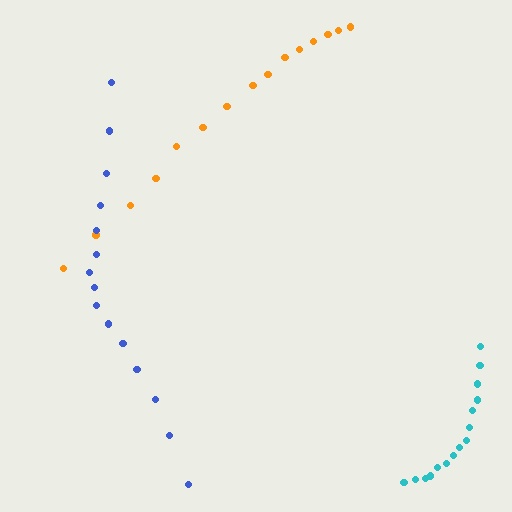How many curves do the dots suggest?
There are 3 distinct paths.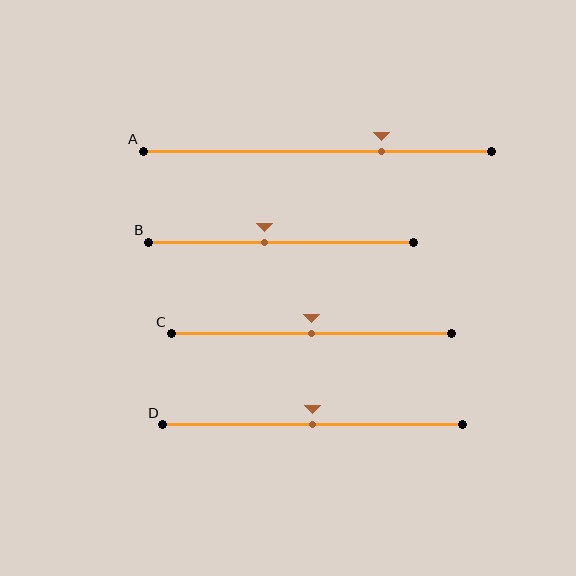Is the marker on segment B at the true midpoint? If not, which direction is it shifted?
No, the marker on segment B is shifted to the left by about 6% of the segment length.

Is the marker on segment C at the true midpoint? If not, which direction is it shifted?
Yes, the marker on segment C is at the true midpoint.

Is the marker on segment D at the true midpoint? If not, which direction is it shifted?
Yes, the marker on segment D is at the true midpoint.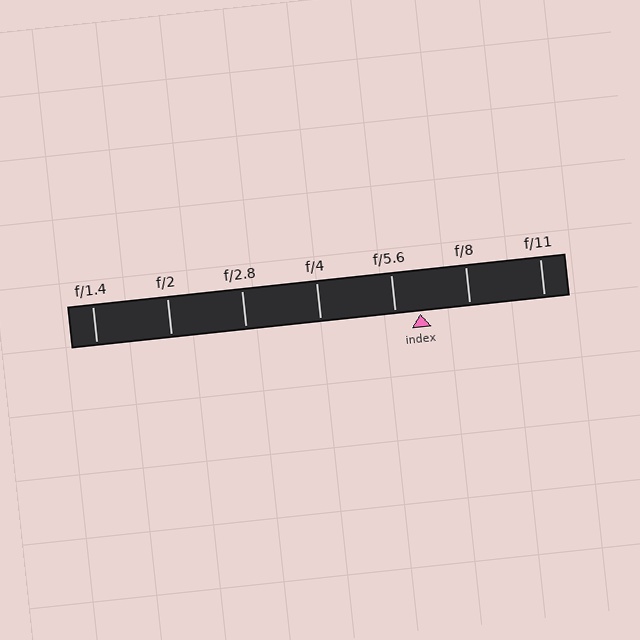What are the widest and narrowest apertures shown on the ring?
The widest aperture shown is f/1.4 and the narrowest is f/11.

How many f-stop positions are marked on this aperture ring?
There are 7 f-stop positions marked.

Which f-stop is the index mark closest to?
The index mark is closest to f/5.6.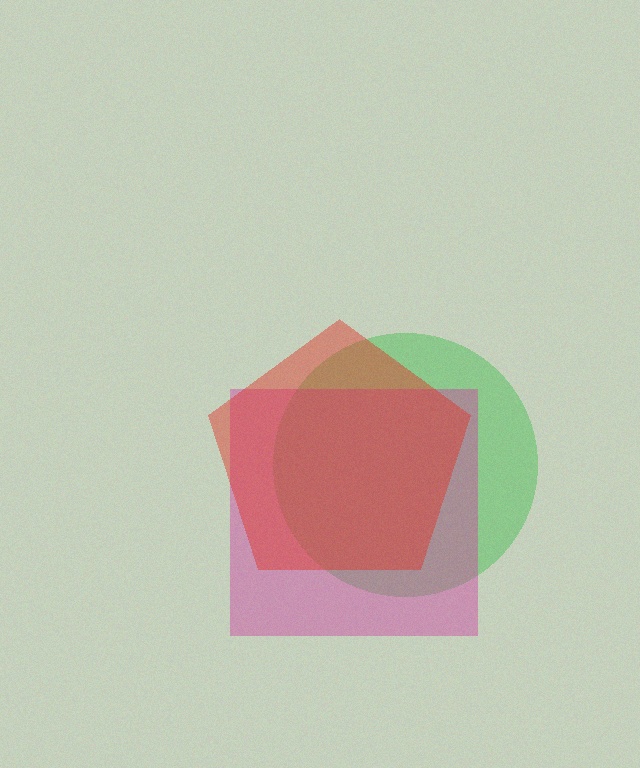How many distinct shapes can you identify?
There are 3 distinct shapes: a green circle, a magenta square, a red pentagon.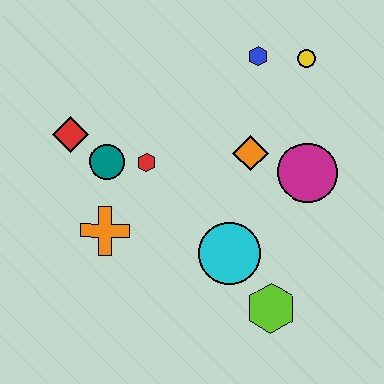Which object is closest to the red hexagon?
The teal circle is closest to the red hexagon.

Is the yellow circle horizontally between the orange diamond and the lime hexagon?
No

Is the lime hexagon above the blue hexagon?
No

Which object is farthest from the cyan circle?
The yellow circle is farthest from the cyan circle.